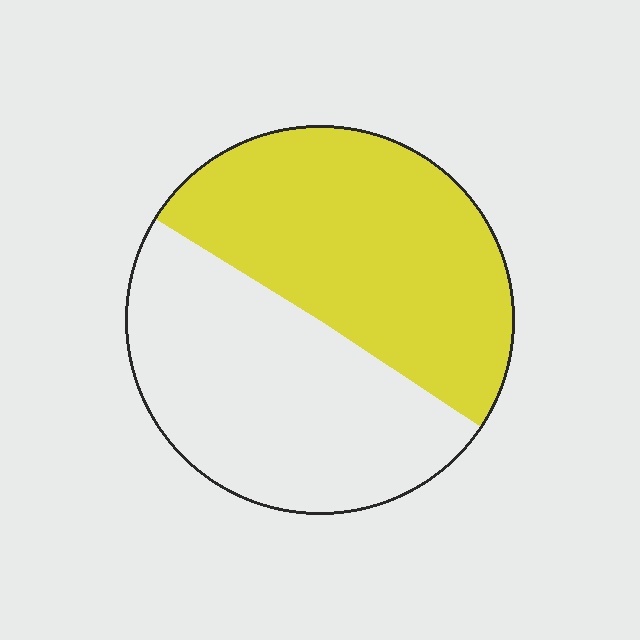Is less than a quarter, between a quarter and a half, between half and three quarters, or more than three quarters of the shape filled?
Between half and three quarters.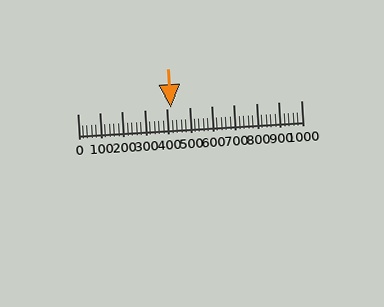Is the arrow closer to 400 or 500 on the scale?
The arrow is closer to 400.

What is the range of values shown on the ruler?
The ruler shows values from 0 to 1000.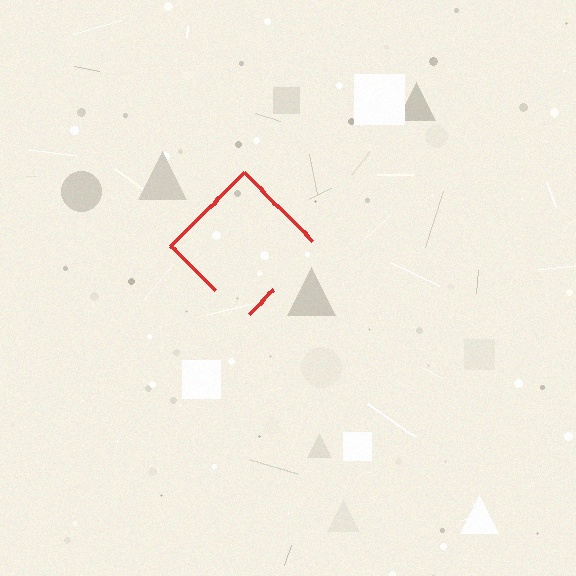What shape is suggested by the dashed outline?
The dashed outline suggests a diamond.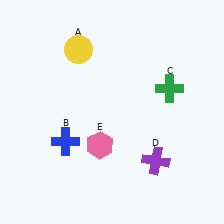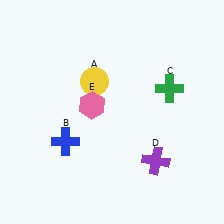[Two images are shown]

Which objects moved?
The objects that moved are: the yellow circle (A), the pink hexagon (E).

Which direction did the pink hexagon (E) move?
The pink hexagon (E) moved up.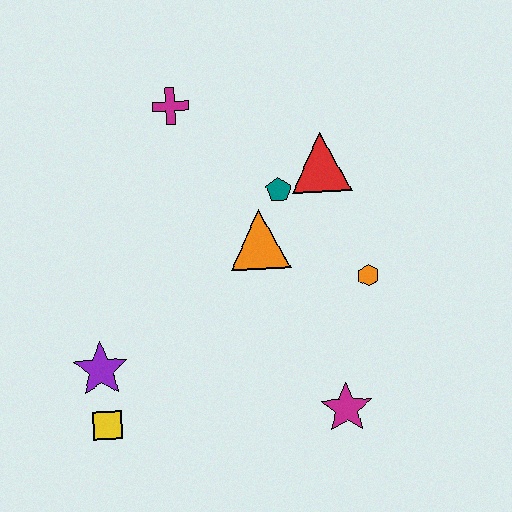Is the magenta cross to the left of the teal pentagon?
Yes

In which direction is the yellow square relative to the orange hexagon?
The yellow square is to the left of the orange hexagon.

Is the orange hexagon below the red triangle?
Yes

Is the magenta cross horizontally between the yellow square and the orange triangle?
Yes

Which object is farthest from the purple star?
The red triangle is farthest from the purple star.